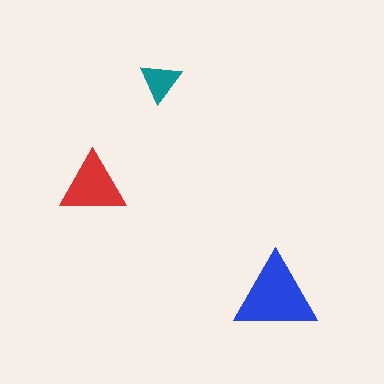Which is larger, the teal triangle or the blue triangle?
The blue one.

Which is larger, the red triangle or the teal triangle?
The red one.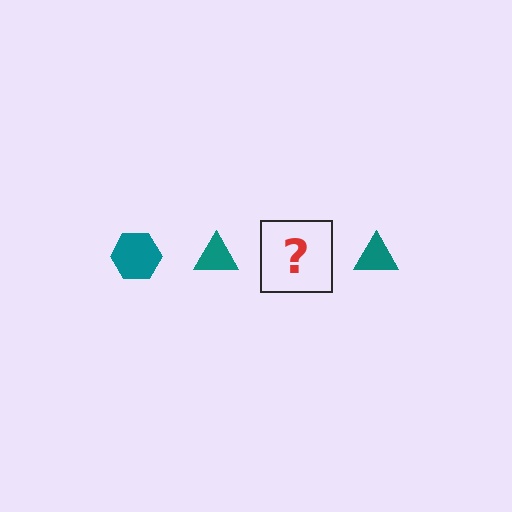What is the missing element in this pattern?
The missing element is a teal hexagon.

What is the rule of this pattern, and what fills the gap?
The rule is that the pattern cycles through hexagon, triangle shapes in teal. The gap should be filled with a teal hexagon.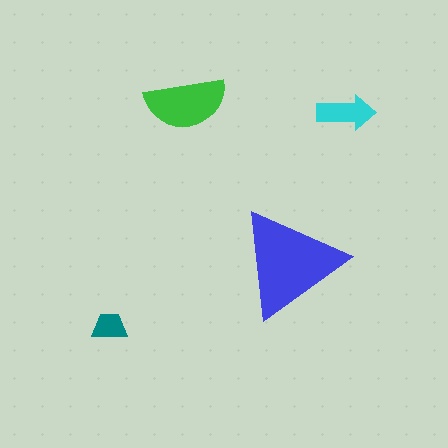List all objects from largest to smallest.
The blue triangle, the green semicircle, the cyan arrow, the teal trapezoid.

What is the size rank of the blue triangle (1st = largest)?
1st.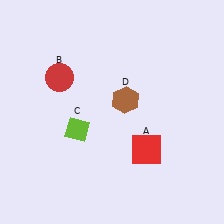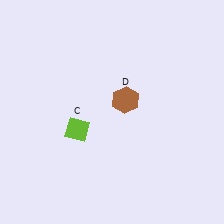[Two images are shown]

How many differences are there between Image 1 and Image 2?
There are 2 differences between the two images.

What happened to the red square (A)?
The red square (A) was removed in Image 2. It was in the bottom-right area of Image 1.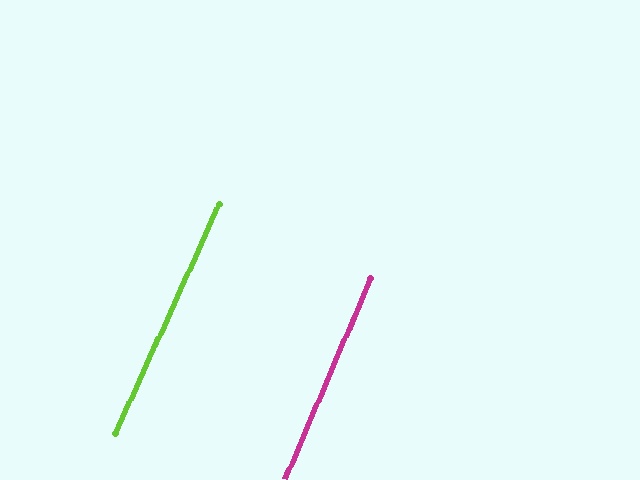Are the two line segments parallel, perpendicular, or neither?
Parallel — their directions differ by only 1.0°.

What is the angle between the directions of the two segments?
Approximately 1 degree.